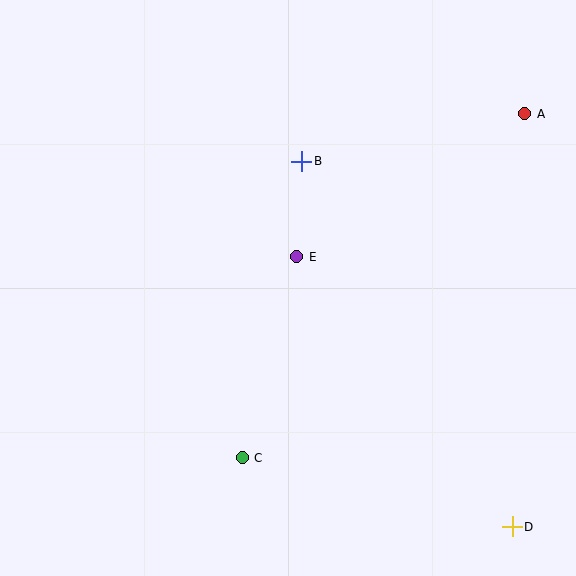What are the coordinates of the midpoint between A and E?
The midpoint between A and E is at (411, 185).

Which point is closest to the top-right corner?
Point A is closest to the top-right corner.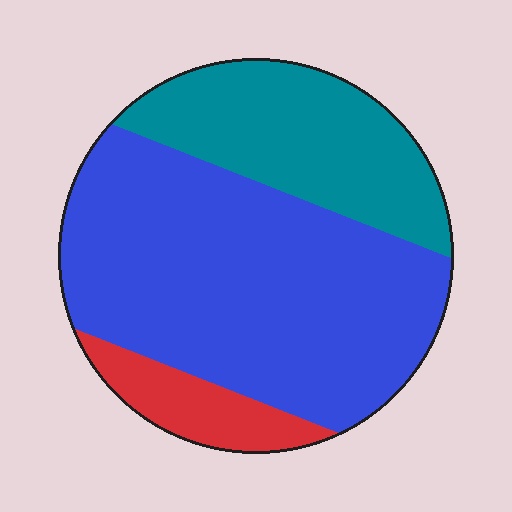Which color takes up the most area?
Blue, at roughly 60%.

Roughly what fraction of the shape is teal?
Teal takes up between a quarter and a half of the shape.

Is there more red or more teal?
Teal.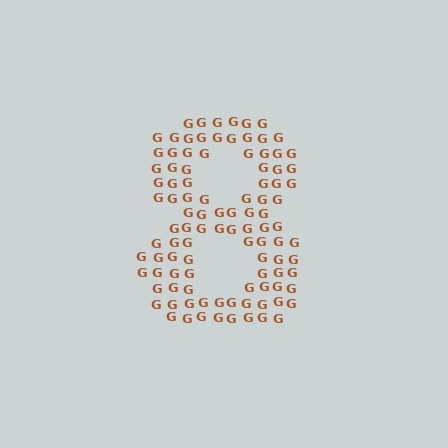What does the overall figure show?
The overall figure shows the digit 8.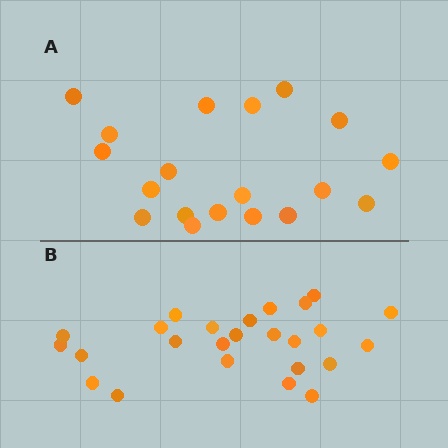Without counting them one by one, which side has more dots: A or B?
Region B (the bottom region) has more dots.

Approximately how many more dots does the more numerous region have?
Region B has about 6 more dots than region A.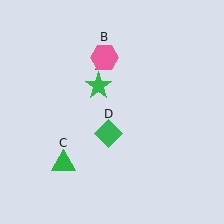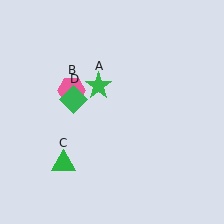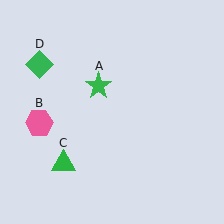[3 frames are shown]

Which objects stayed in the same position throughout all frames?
Green star (object A) and green triangle (object C) remained stationary.